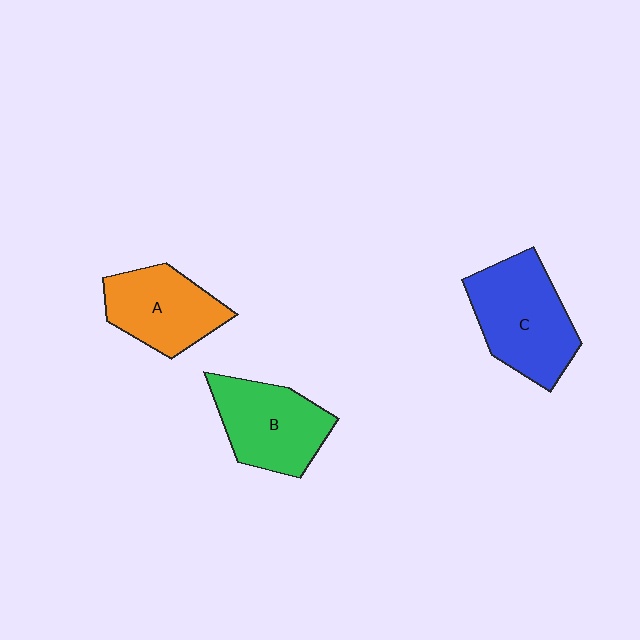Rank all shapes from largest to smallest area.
From largest to smallest: C (blue), B (green), A (orange).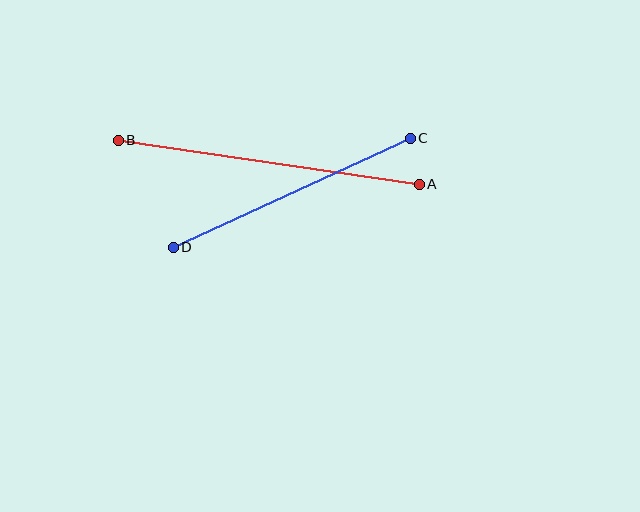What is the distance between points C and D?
The distance is approximately 261 pixels.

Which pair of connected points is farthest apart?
Points A and B are farthest apart.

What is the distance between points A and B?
The distance is approximately 305 pixels.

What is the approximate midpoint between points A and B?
The midpoint is at approximately (269, 162) pixels.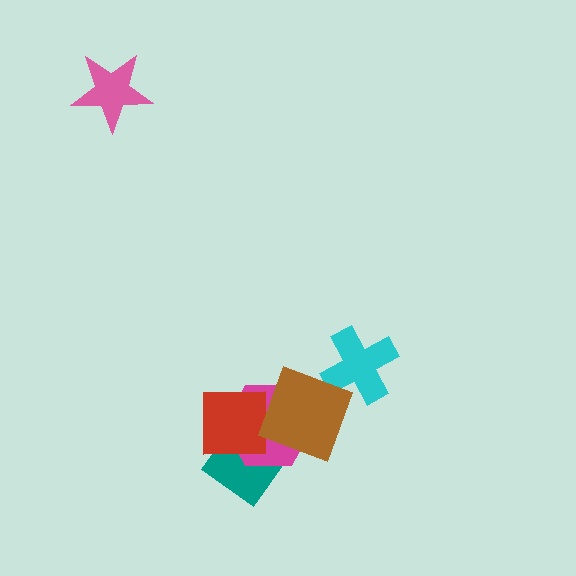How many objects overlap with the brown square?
2 objects overlap with the brown square.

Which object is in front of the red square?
The brown square is in front of the red square.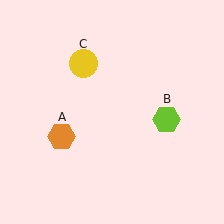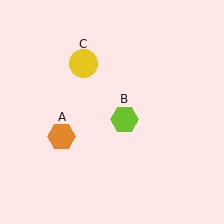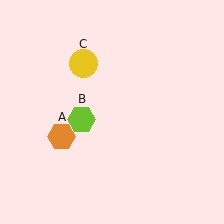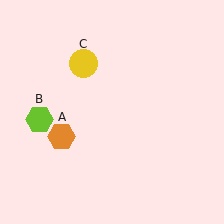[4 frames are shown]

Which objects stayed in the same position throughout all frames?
Orange hexagon (object A) and yellow circle (object C) remained stationary.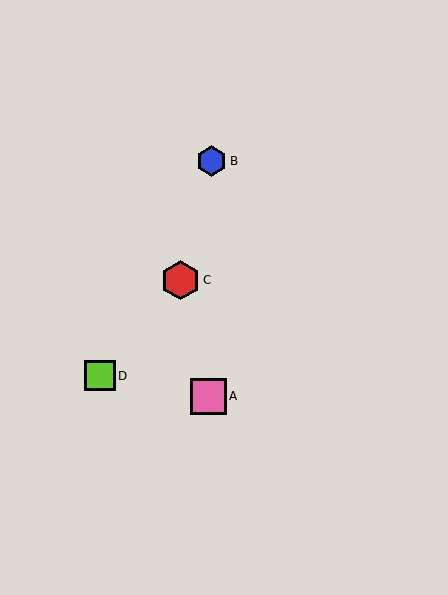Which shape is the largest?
The red hexagon (labeled C) is the largest.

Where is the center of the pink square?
The center of the pink square is at (208, 396).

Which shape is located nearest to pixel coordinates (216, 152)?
The blue hexagon (labeled B) at (212, 161) is nearest to that location.